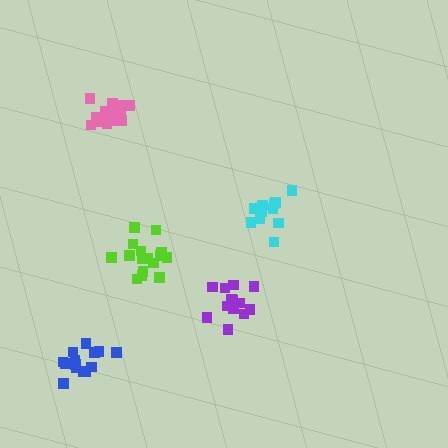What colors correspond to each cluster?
The clusters are colored: pink, lime, purple, cyan, blue.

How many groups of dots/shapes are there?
There are 5 groups.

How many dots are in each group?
Group 1: 17 dots, Group 2: 16 dots, Group 3: 13 dots, Group 4: 13 dots, Group 5: 15 dots (74 total).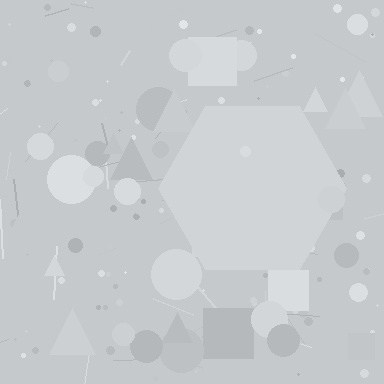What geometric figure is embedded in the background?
A hexagon is embedded in the background.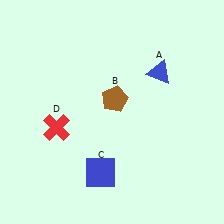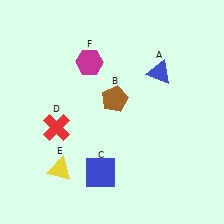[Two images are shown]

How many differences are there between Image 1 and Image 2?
There are 2 differences between the two images.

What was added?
A yellow triangle (E), a magenta hexagon (F) were added in Image 2.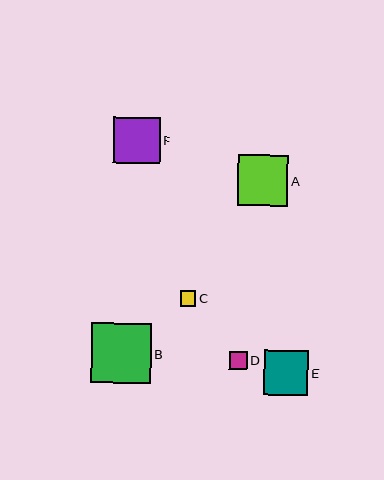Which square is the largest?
Square B is the largest with a size of approximately 59 pixels.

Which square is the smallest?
Square C is the smallest with a size of approximately 16 pixels.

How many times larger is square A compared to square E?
Square A is approximately 1.1 times the size of square E.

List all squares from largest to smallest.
From largest to smallest: B, A, F, E, D, C.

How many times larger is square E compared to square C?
Square E is approximately 2.8 times the size of square C.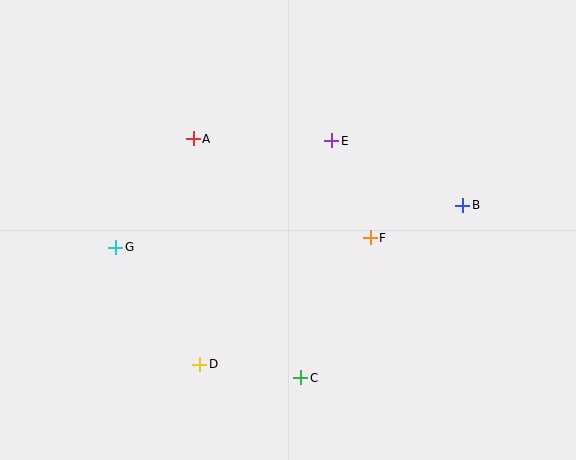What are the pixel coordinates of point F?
Point F is at (370, 238).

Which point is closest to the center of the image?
Point F at (370, 238) is closest to the center.